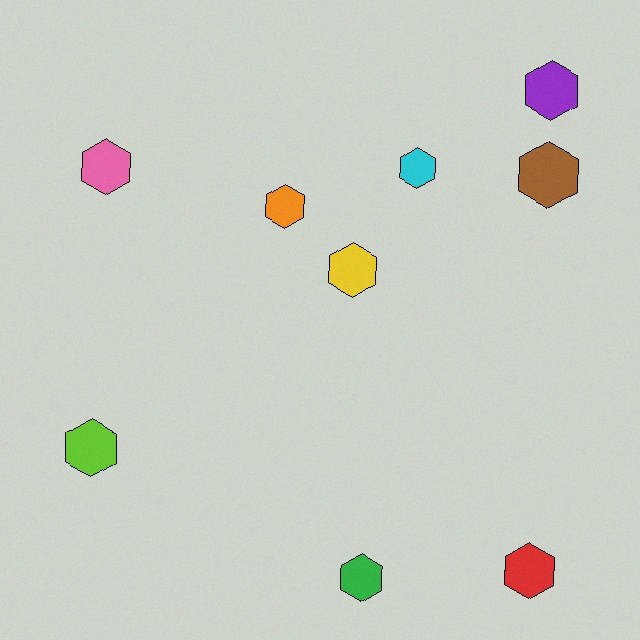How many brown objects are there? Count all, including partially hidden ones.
There is 1 brown object.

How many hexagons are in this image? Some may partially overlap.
There are 9 hexagons.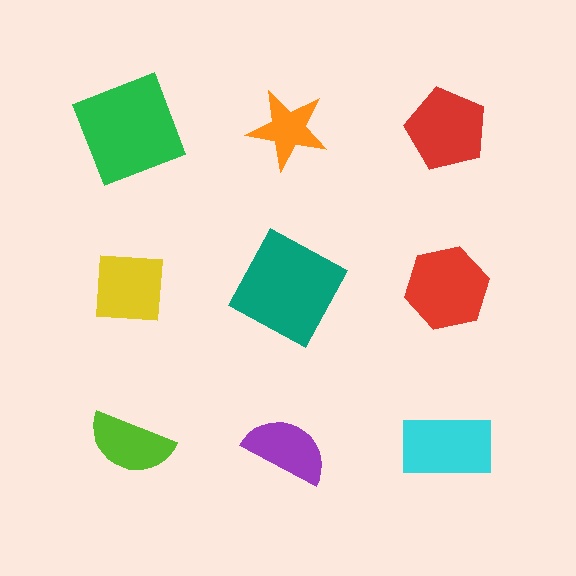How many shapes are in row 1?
3 shapes.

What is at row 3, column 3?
A cyan rectangle.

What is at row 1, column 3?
A red pentagon.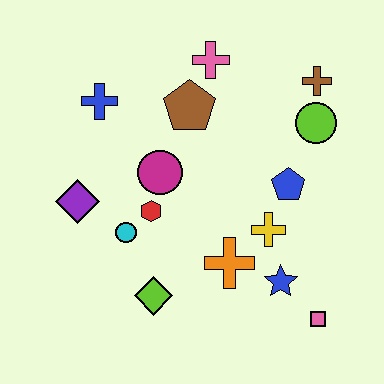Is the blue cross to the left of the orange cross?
Yes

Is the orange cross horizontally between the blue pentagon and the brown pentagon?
Yes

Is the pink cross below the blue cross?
No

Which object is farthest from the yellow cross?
The blue cross is farthest from the yellow cross.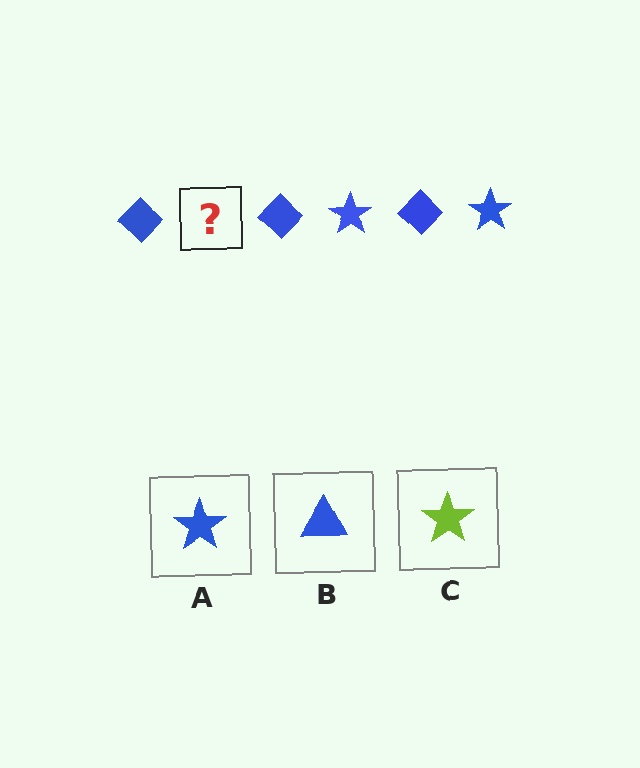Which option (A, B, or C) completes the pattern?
A.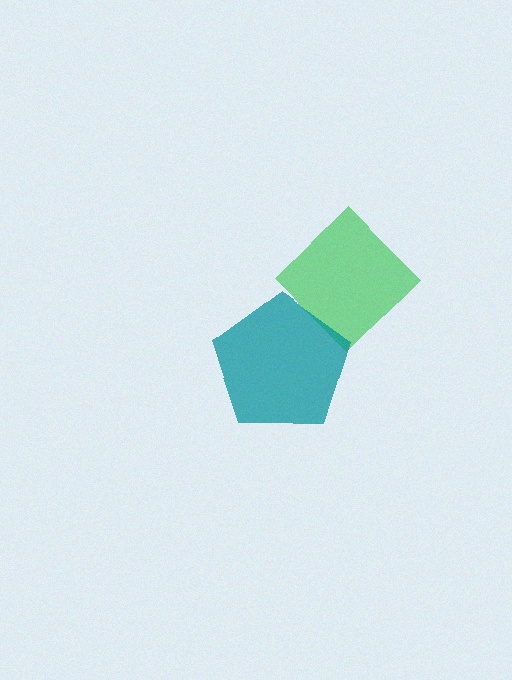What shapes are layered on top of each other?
The layered shapes are: a green diamond, a teal pentagon.